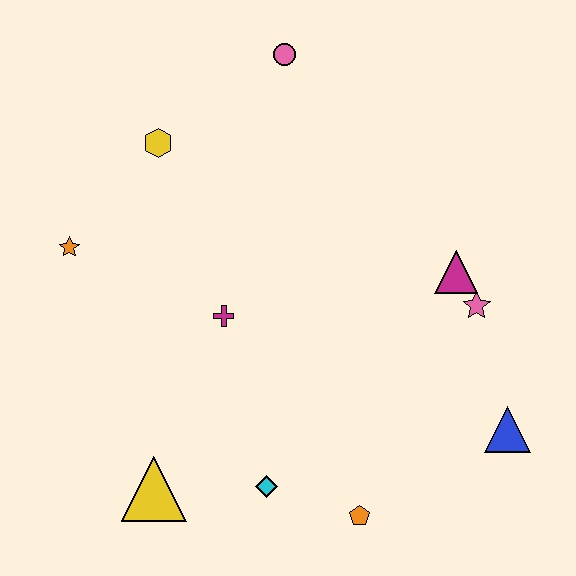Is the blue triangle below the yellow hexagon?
Yes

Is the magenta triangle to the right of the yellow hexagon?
Yes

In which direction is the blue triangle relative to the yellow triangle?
The blue triangle is to the right of the yellow triangle.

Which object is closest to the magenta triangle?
The pink star is closest to the magenta triangle.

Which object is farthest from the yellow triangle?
The pink circle is farthest from the yellow triangle.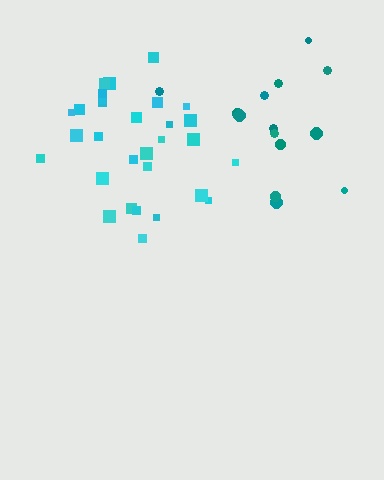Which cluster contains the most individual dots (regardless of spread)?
Cyan (30).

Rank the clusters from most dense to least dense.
cyan, teal.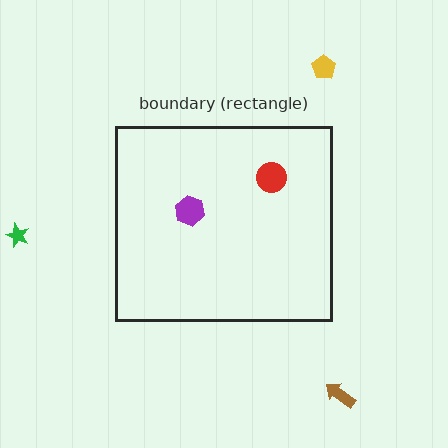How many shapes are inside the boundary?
2 inside, 3 outside.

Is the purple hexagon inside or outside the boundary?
Inside.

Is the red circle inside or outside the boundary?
Inside.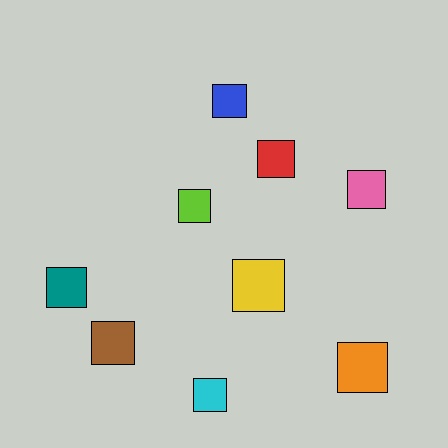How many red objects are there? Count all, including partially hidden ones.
There is 1 red object.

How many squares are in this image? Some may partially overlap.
There are 9 squares.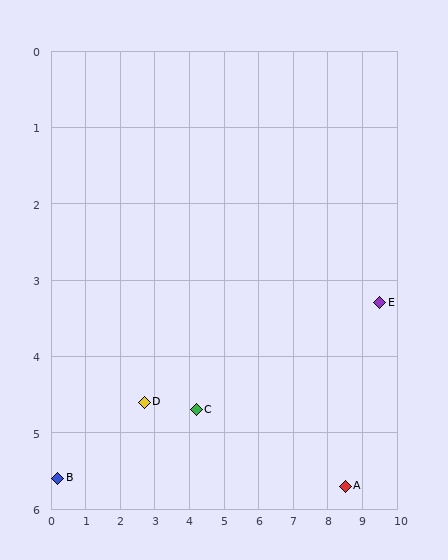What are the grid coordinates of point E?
Point E is at approximately (9.5, 3.3).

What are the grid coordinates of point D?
Point D is at approximately (2.7, 4.6).